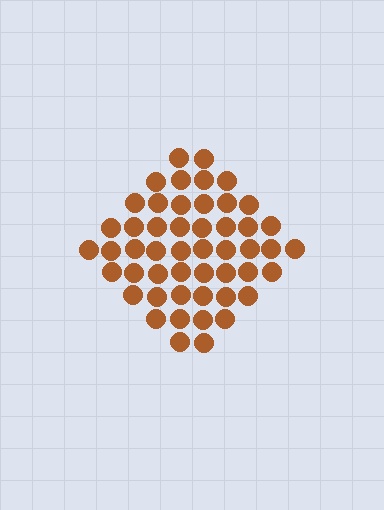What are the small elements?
The small elements are circles.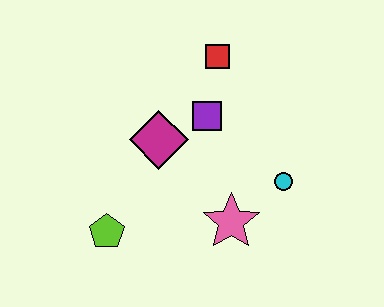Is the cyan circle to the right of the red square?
Yes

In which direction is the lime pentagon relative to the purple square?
The lime pentagon is below the purple square.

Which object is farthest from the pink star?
The red square is farthest from the pink star.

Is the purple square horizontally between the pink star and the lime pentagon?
Yes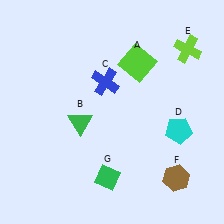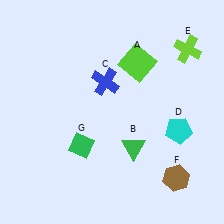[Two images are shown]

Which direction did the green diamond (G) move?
The green diamond (G) moved up.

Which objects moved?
The objects that moved are: the green triangle (B), the green diamond (G).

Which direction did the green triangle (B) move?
The green triangle (B) moved right.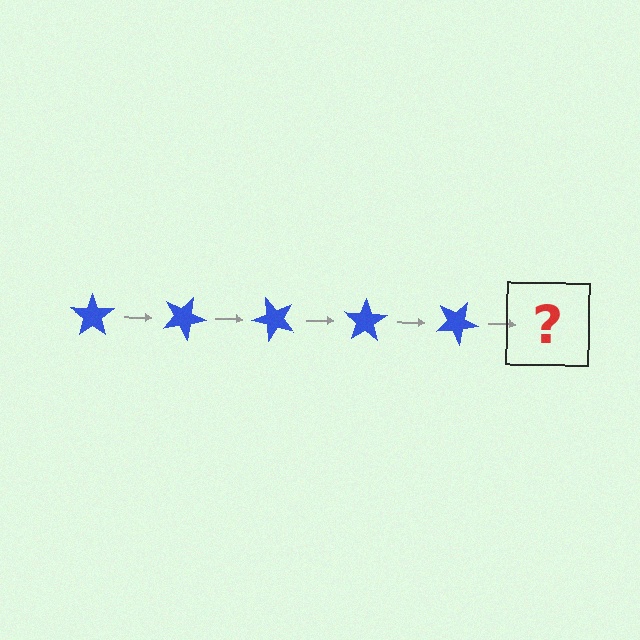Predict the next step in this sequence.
The next step is a blue star rotated 125 degrees.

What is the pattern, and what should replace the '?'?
The pattern is that the star rotates 25 degrees each step. The '?' should be a blue star rotated 125 degrees.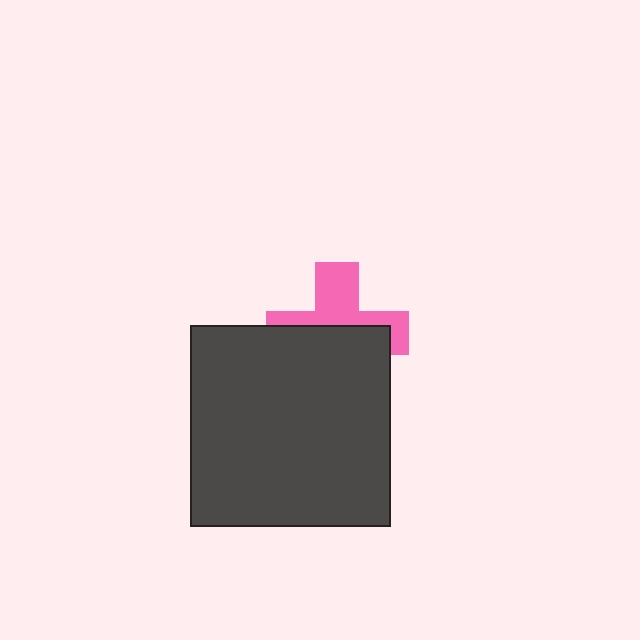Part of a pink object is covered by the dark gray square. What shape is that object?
It is a cross.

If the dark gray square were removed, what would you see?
You would see the complete pink cross.